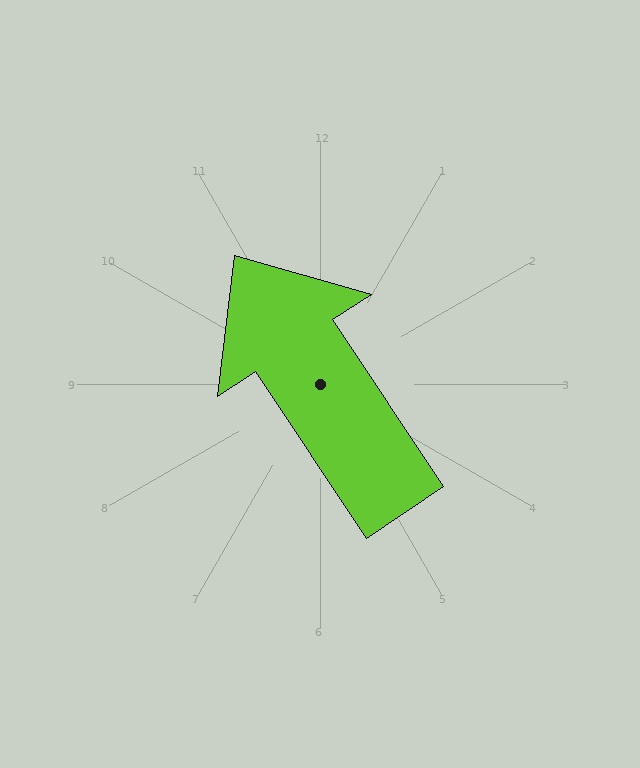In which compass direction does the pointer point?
Northwest.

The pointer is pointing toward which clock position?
Roughly 11 o'clock.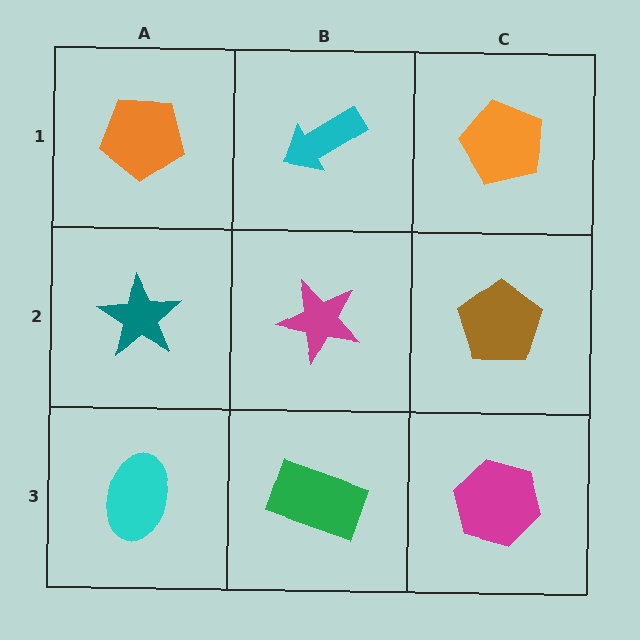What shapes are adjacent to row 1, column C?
A brown pentagon (row 2, column C), a cyan arrow (row 1, column B).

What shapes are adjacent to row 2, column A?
An orange pentagon (row 1, column A), a cyan ellipse (row 3, column A), a magenta star (row 2, column B).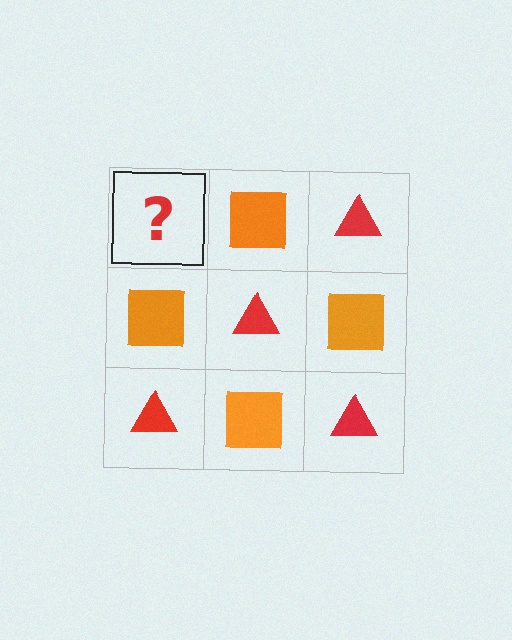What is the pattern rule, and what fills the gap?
The rule is that it alternates red triangle and orange square in a checkerboard pattern. The gap should be filled with a red triangle.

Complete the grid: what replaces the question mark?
The question mark should be replaced with a red triangle.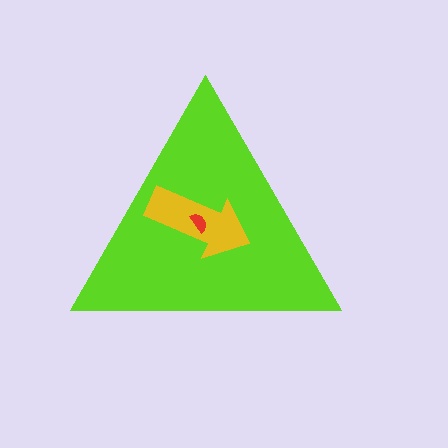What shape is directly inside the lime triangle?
The yellow arrow.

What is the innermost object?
The red semicircle.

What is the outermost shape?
The lime triangle.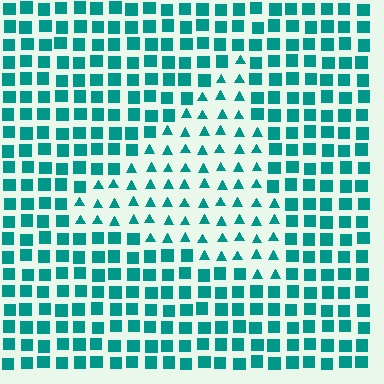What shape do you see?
I see a triangle.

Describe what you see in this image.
The image is filled with small teal elements arranged in a uniform grid. A triangle-shaped region contains triangles, while the surrounding area contains squares. The boundary is defined purely by the change in element shape.